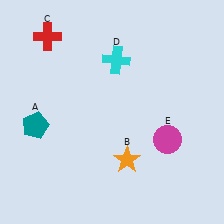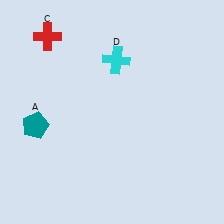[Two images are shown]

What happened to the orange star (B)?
The orange star (B) was removed in Image 2. It was in the bottom-right area of Image 1.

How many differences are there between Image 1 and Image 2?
There are 2 differences between the two images.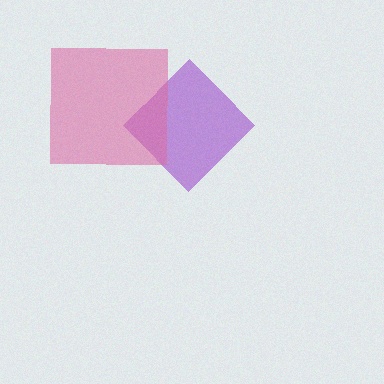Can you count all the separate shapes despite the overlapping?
Yes, there are 2 separate shapes.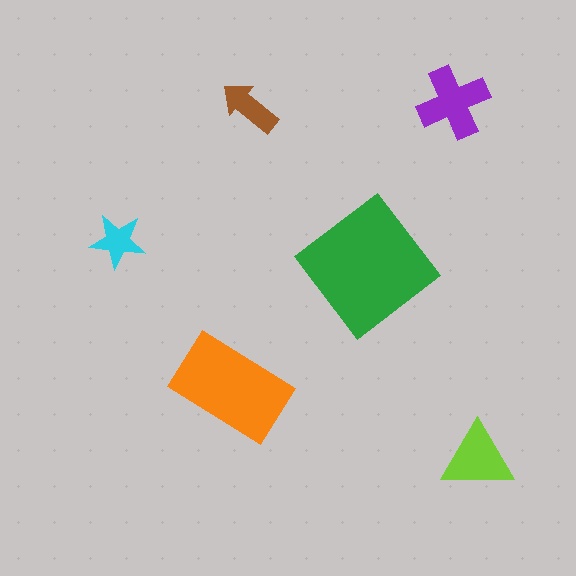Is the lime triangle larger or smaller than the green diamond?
Smaller.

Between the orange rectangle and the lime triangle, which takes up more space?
The orange rectangle.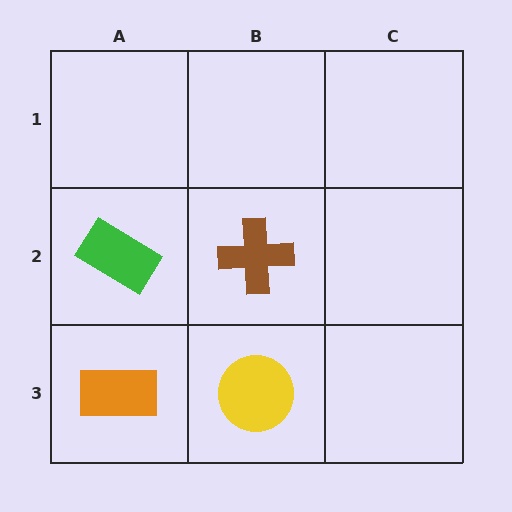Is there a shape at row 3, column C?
No, that cell is empty.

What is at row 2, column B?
A brown cross.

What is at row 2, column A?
A green rectangle.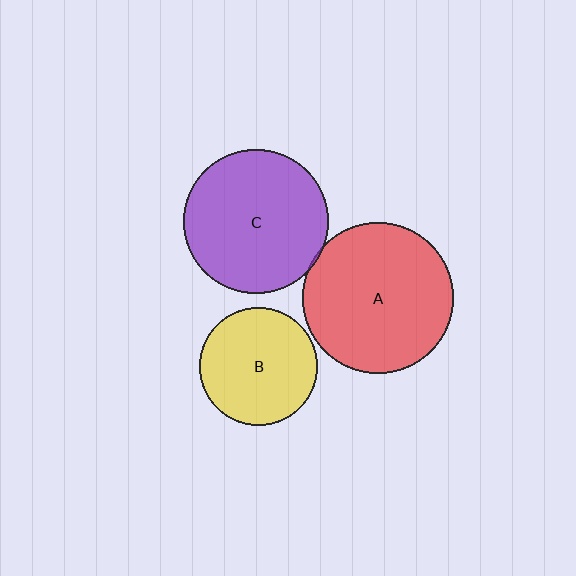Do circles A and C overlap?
Yes.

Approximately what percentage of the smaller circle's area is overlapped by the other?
Approximately 5%.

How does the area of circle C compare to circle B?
Approximately 1.5 times.